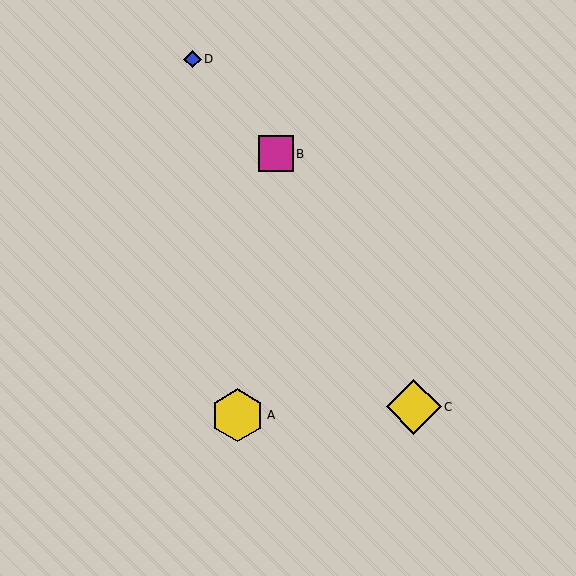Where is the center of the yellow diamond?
The center of the yellow diamond is at (414, 407).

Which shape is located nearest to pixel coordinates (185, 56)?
The blue diamond (labeled D) at (192, 59) is nearest to that location.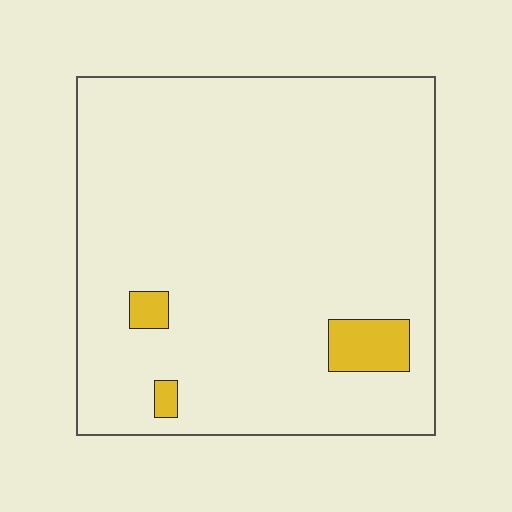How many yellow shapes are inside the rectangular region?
3.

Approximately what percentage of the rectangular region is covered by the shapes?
Approximately 5%.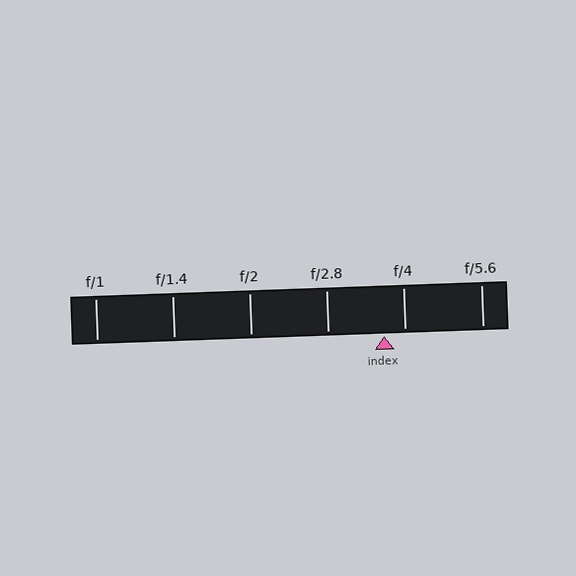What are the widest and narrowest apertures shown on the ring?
The widest aperture shown is f/1 and the narrowest is f/5.6.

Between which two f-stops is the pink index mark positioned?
The index mark is between f/2.8 and f/4.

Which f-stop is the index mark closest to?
The index mark is closest to f/4.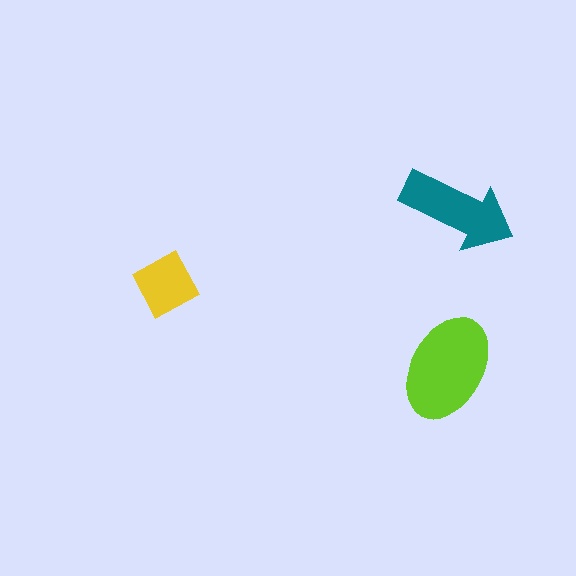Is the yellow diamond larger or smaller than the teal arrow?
Smaller.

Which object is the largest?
The lime ellipse.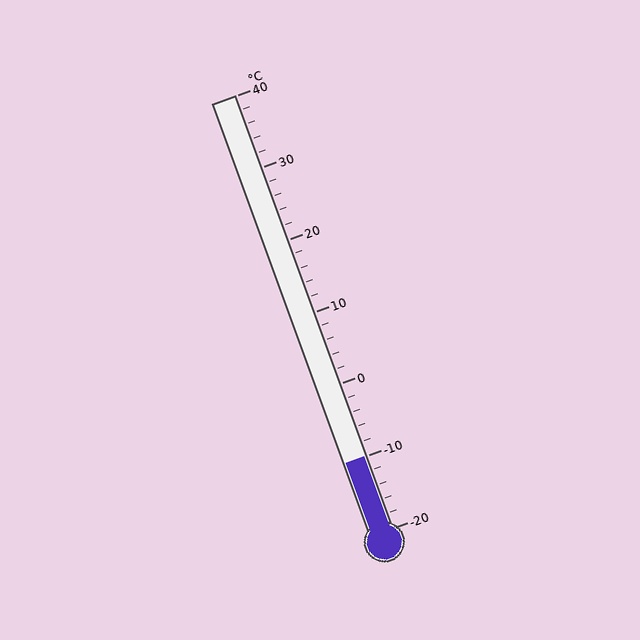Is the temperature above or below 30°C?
The temperature is below 30°C.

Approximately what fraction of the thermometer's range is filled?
The thermometer is filled to approximately 15% of its range.